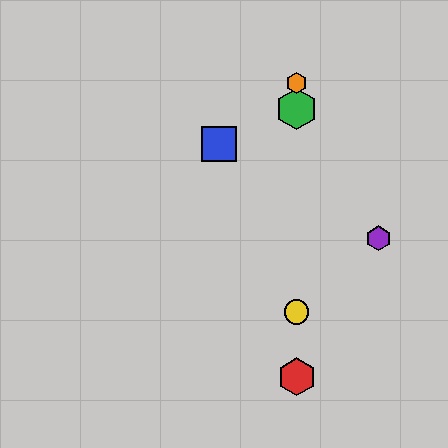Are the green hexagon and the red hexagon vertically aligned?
Yes, both are at x≈297.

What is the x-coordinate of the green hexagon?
The green hexagon is at x≈297.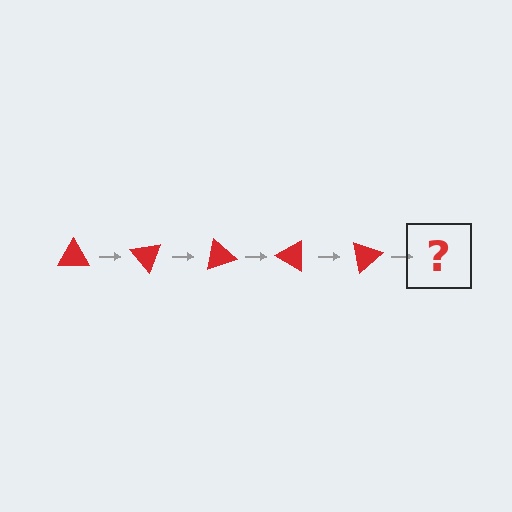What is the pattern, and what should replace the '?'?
The pattern is that the triangle rotates 50 degrees each step. The '?' should be a red triangle rotated 250 degrees.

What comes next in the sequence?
The next element should be a red triangle rotated 250 degrees.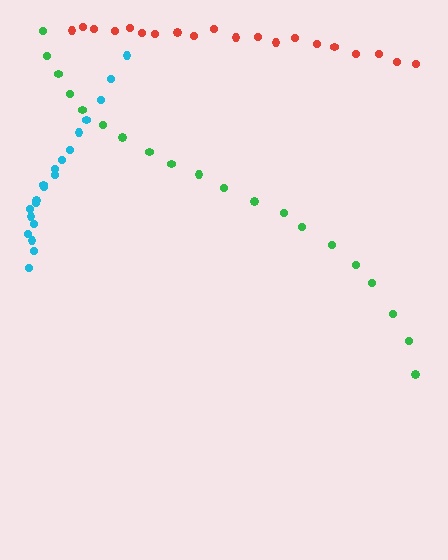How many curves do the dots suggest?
There are 3 distinct paths.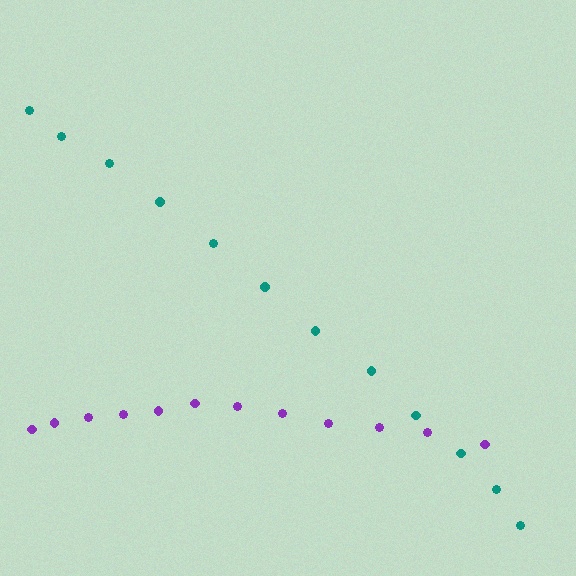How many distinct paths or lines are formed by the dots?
There are 2 distinct paths.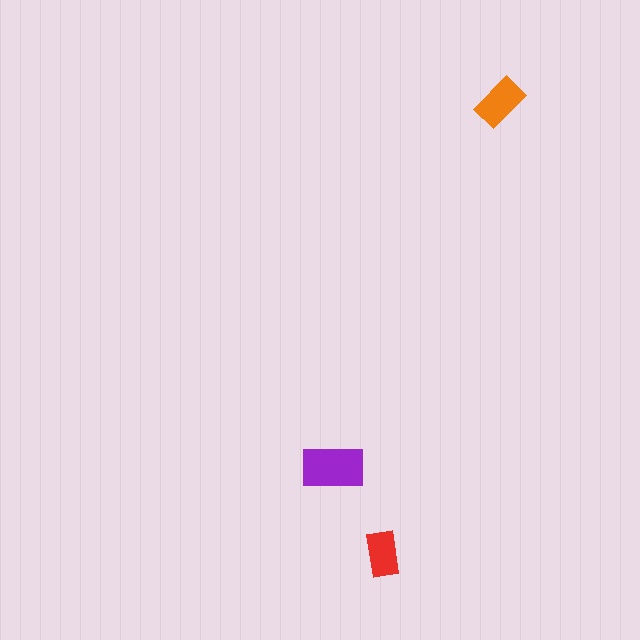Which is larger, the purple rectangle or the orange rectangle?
The purple one.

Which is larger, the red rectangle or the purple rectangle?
The purple one.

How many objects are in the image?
There are 3 objects in the image.